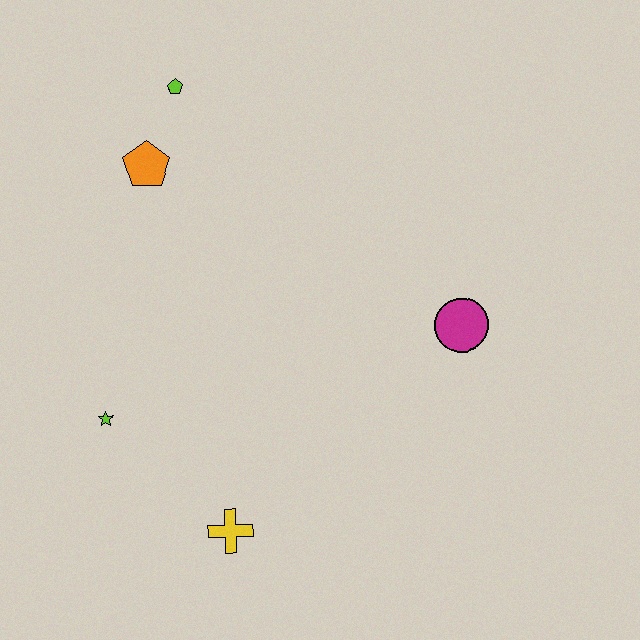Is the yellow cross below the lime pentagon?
Yes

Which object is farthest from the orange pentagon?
The yellow cross is farthest from the orange pentagon.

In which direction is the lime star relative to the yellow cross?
The lime star is to the left of the yellow cross.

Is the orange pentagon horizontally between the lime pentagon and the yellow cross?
No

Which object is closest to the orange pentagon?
The lime pentagon is closest to the orange pentagon.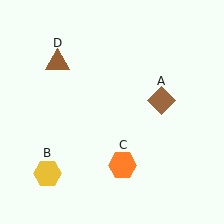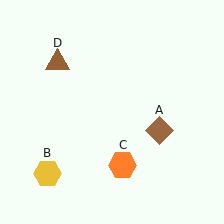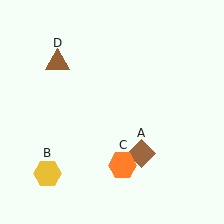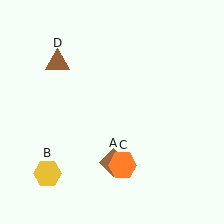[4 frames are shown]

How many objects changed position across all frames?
1 object changed position: brown diamond (object A).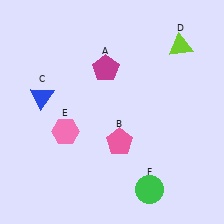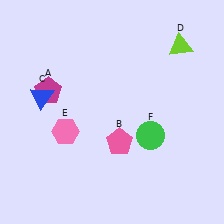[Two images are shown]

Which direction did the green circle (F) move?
The green circle (F) moved up.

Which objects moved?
The objects that moved are: the magenta pentagon (A), the green circle (F).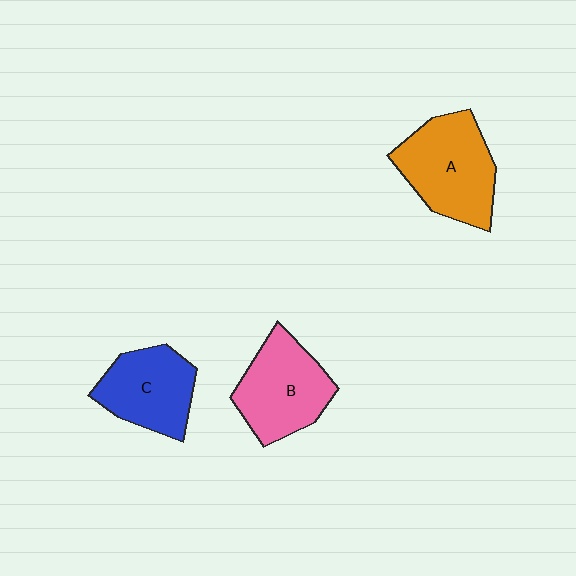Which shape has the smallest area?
Shape C (blue).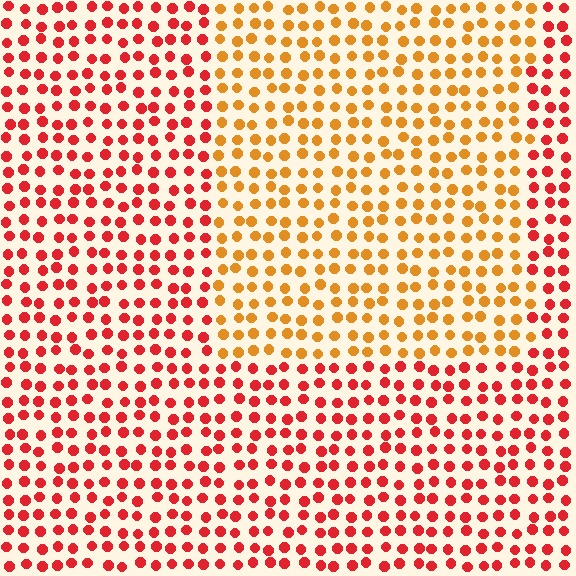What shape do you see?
I see a rectangle.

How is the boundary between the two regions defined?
The boundary is defined purely by a slight shift in hue (about 38 degrees). Spacing, size, and orientation are identical on both sides.